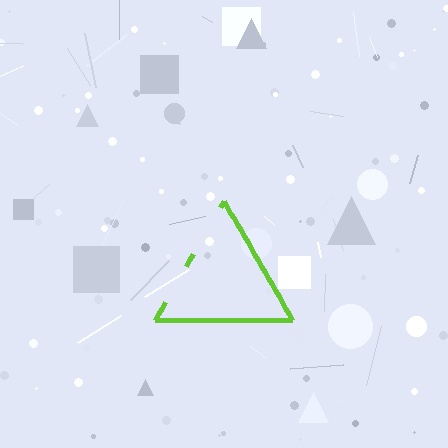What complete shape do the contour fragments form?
The contour fragments form a triangle.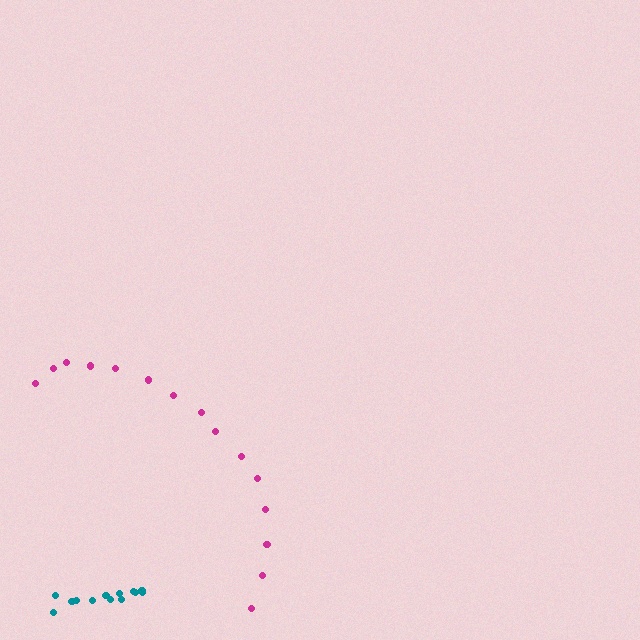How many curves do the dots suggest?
There are 2 distinct paths.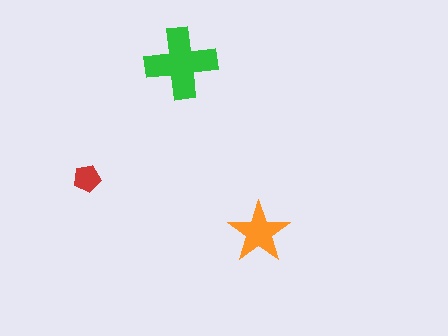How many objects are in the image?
There are 3 objects in the image.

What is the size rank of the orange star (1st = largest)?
2nd.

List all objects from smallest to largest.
The red pentagon, the orange star, the green cross.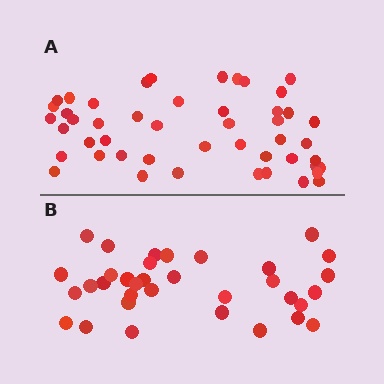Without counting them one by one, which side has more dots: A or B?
Region A (the top region) has more dots.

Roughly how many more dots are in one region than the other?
Region A has approximately 15 more dots than region B.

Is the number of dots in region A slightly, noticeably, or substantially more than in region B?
Region A has noticeably more, but not dramatically so. The ratio is roughly 1.4 to 1.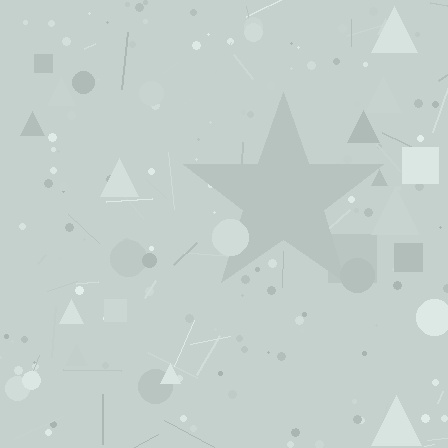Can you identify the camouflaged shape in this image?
The camouflaged shape is a star.